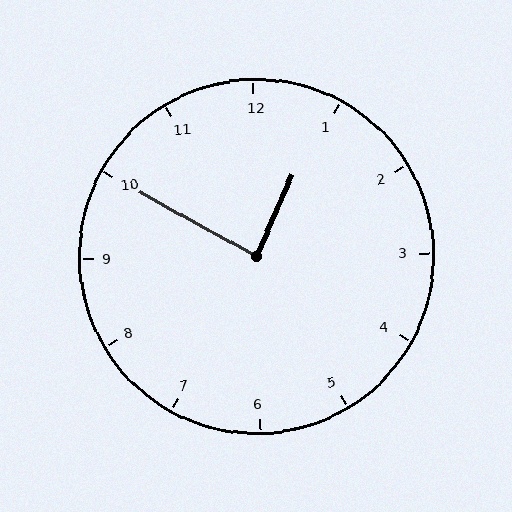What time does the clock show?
12:50.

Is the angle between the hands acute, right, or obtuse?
It is right.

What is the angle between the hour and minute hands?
Approximately 85 degrees.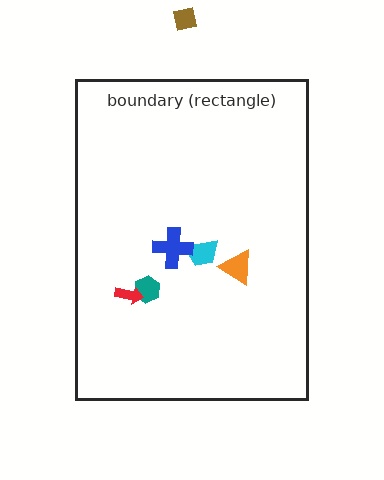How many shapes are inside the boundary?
5 inside, 1 outside.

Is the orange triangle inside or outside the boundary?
Inside.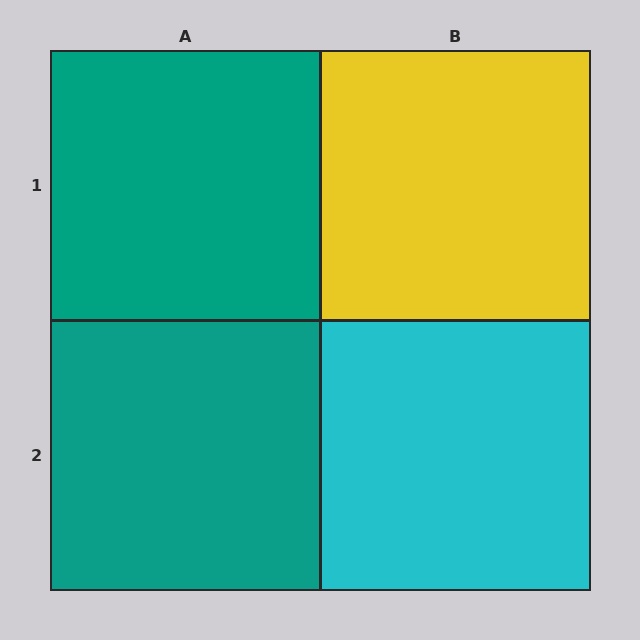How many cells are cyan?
1 cell is cyan.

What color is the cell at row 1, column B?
Yellow.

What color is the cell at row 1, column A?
Teal.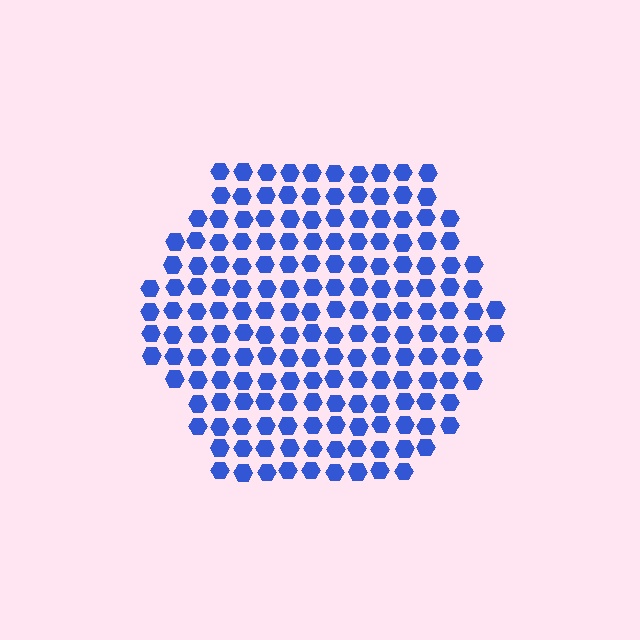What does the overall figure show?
The overall figure shows a hexagon.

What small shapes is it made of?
It is made of small hexagons.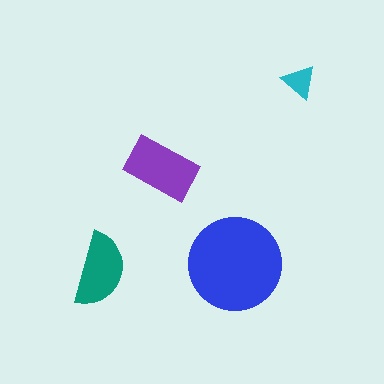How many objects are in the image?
There are 4 objects in the image.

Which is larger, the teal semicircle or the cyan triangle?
The teal semicircle.